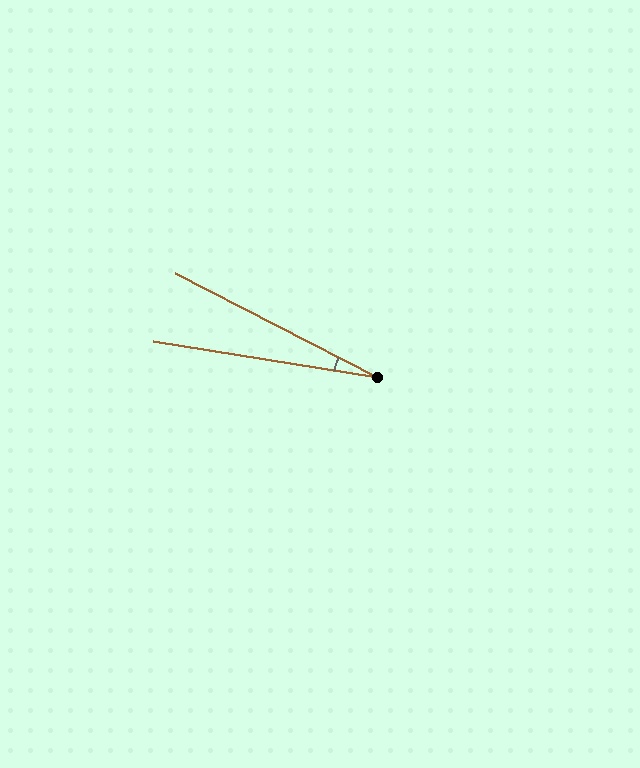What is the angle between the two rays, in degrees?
Approximately 18 degrees.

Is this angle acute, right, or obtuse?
It is acute.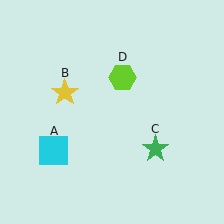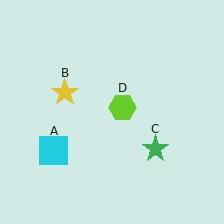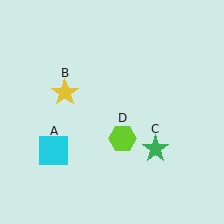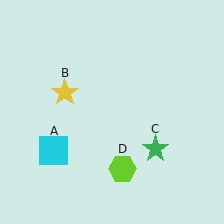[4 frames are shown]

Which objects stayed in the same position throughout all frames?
Cyan square (object A) and yellow star (object B) and green star (object C) remained stationary.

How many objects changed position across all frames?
1 object changed position: lime hexagon (object D).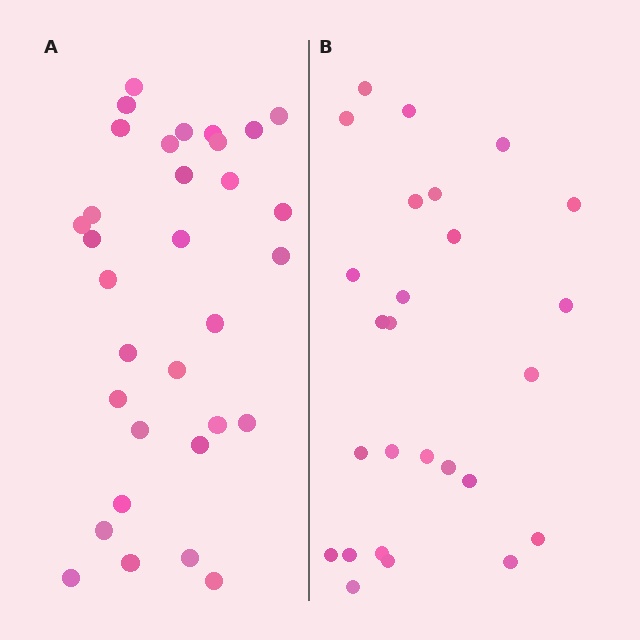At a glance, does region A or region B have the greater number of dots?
Region A (the left region) has more dots.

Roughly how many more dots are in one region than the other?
Region A has about 6 more dots than region B.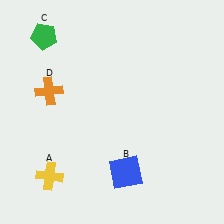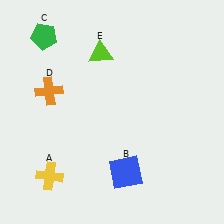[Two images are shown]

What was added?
A lime triangle (E) was added in Image 2.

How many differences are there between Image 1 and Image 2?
There is 1 difference between the two images.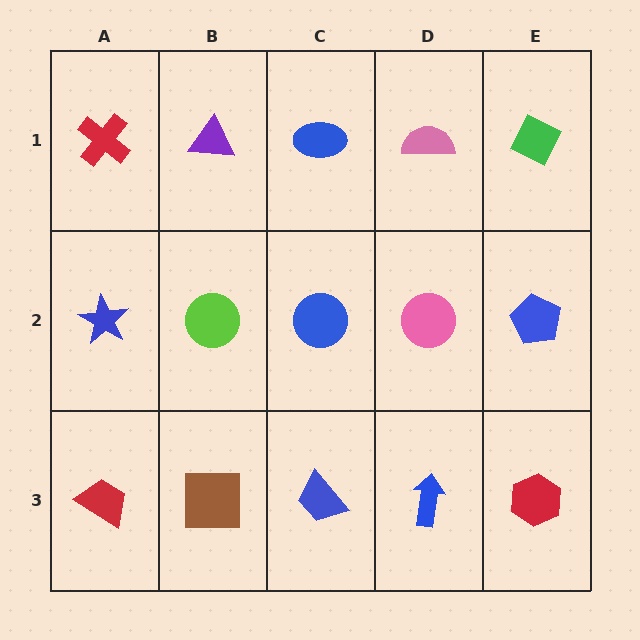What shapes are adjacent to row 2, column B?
A purple triangle (row 1, column B), a brown square (row 3, column B), a blue star (row 2, column A), a blue circle (row 2, column C).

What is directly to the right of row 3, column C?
A blue arrow.